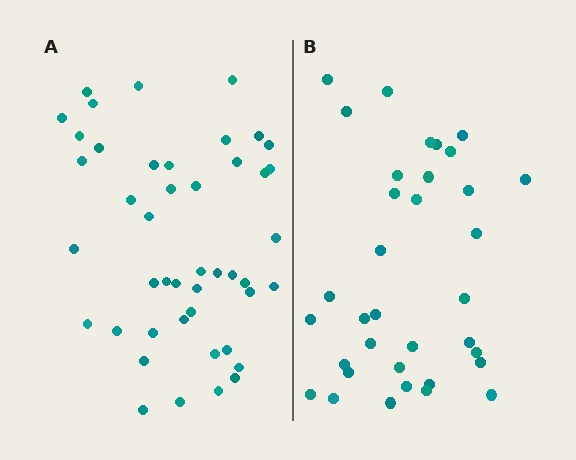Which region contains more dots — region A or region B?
Region A (the left region) has more dots.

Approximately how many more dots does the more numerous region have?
Region A has roughly 10 or so more dots than region B.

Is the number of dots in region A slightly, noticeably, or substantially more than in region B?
Region A has noticeably more, but not dramatically so. The ratio is roughly 1.3 to 1.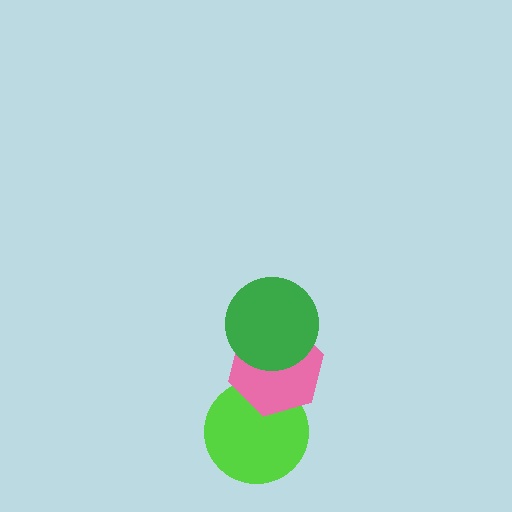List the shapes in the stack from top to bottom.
From top to bottom: the green circle, the pink hexagon, the lime circle.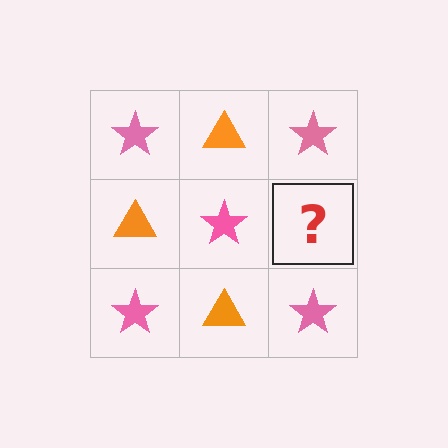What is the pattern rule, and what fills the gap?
The rule is that it alternates pink star and orange triangle in a checkerboard pattern. The gap should be filled with an orange triangle.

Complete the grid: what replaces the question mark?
The question mark should be replaced with an orange triangle.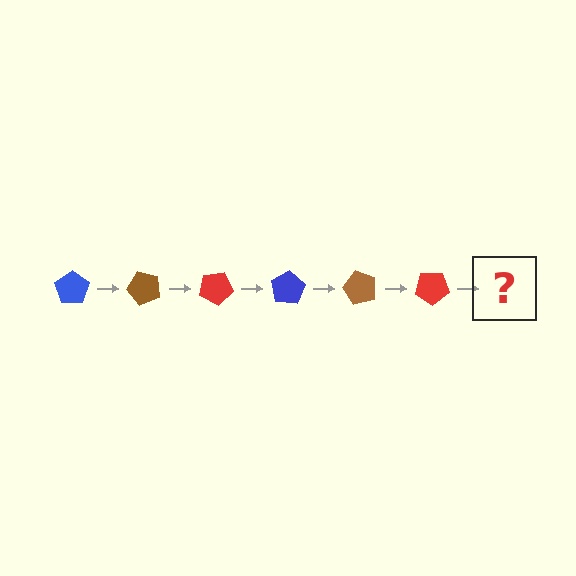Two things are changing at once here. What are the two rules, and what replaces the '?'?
The two rules are that it rotates 50 degrees each step and the color cycles through blue, brown, and red. The '?' should be a blue pentagon, rotated 300 degrees from the start.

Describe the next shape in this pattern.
It should be a blue pentagon, rotated 300 degrees from the start.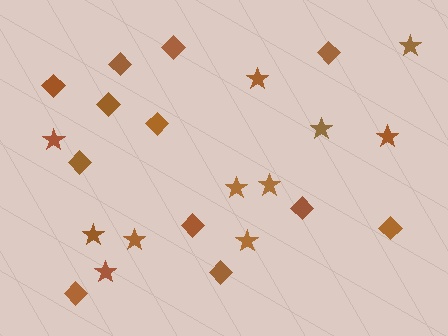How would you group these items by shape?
There are 2 groups: one group of diamonds (12) and one group of stars (11).